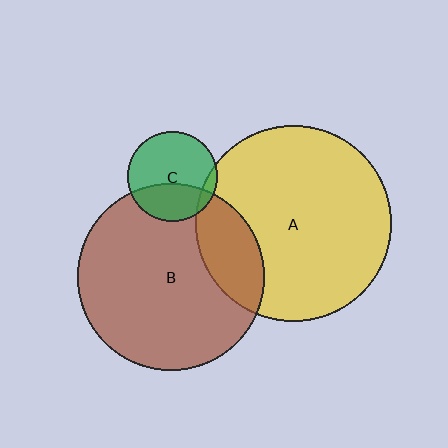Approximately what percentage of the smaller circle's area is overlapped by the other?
Approximately 35%.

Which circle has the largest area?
Circle A (yellow).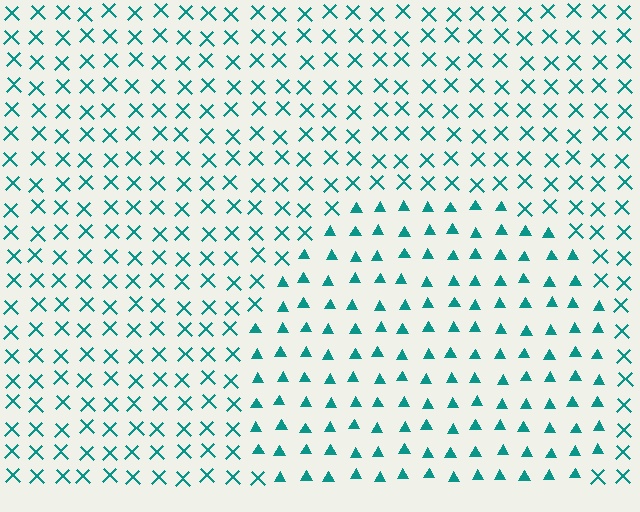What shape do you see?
I see a circle.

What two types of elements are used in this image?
The image uses triangles inside the circle region and X marks outside it.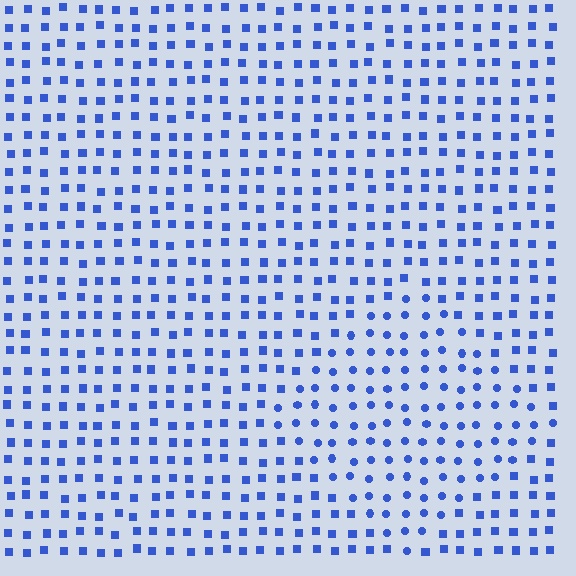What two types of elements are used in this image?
The image uses circles inside the diamond region and squares outside it.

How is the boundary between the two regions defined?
The boundary is defined by a change in element shape: circles inside vs. squares outside. All elements share the same color and spacing.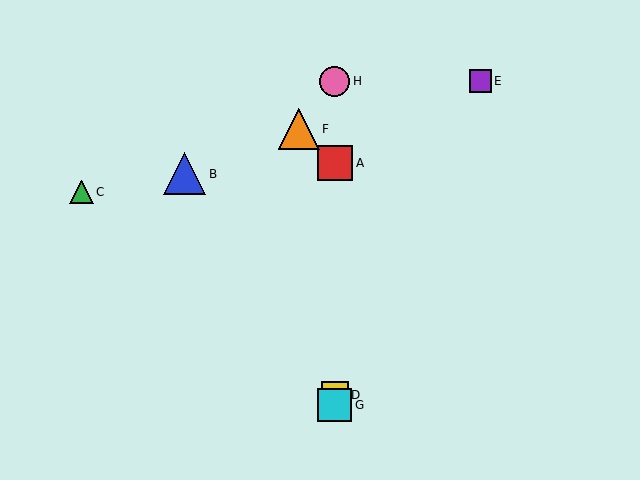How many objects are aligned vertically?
4 objects (A, D, G, H) are aligned vertically.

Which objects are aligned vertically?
Objects A, D, G, H are aligned vertically.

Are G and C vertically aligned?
No, G is at x≈335 and C is at x≈81.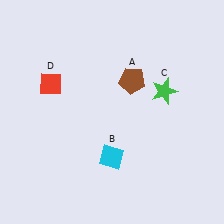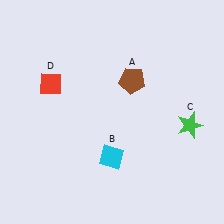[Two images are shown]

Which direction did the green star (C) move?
The green star (C) moved down.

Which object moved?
The green star (C) moved down.